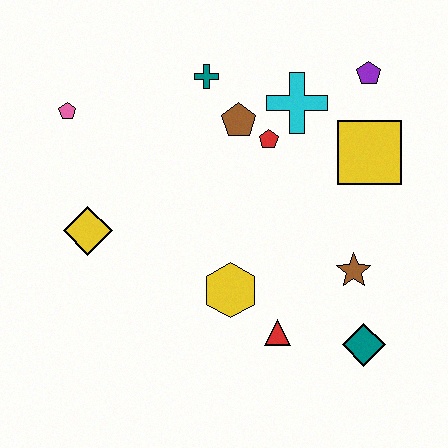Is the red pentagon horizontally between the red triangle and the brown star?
No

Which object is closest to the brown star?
The teal diamond is closest to the brown star.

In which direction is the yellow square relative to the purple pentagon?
The yellow square is below the purple pentagon.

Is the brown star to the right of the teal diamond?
No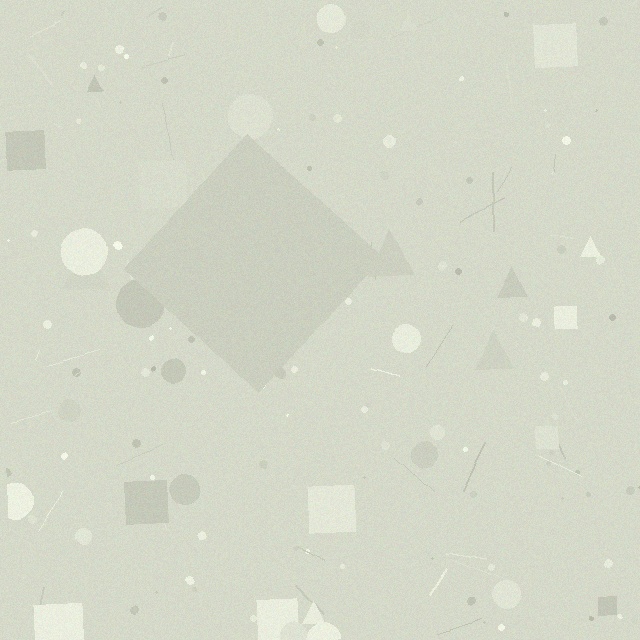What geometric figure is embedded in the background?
A diamond is embedded in the background.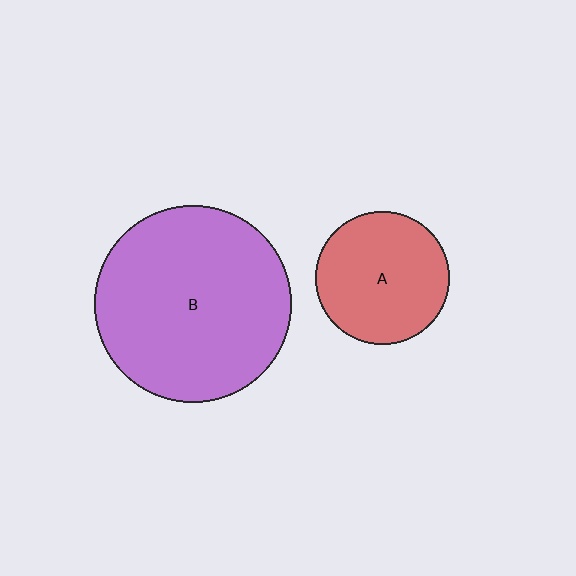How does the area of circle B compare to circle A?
Approximately 2.2 times.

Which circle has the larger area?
Circle B (purple).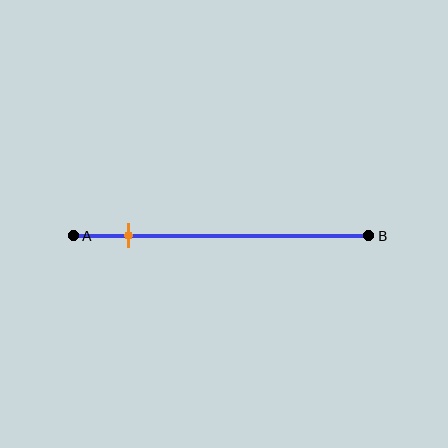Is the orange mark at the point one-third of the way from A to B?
No, the mark is at about 20% from A, not at the 33% one-third point.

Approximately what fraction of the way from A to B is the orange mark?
The orange mark is approximately 20% of the way from A to B.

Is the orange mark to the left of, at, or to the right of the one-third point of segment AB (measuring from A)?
The orange mark is to the left of the one-third point of segment AB.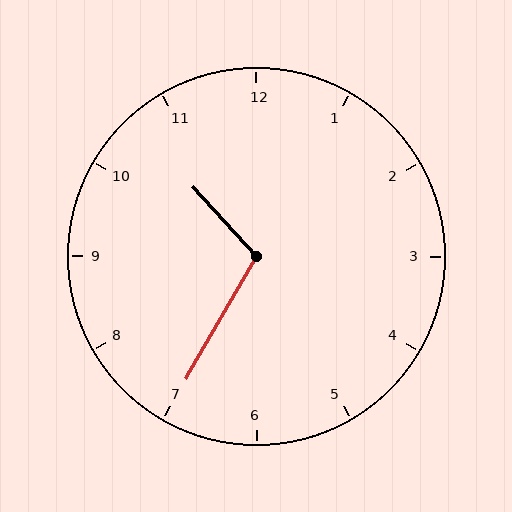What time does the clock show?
10:35.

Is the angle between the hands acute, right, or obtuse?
It is obtuse.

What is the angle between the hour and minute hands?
Approximately 108 degrees.